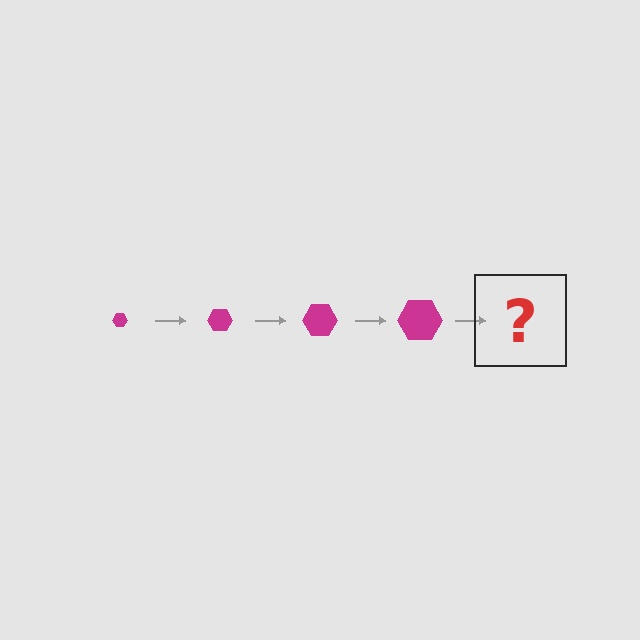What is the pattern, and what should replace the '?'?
The pattern is that the hexagon gets progressively larger each step. The '?' should be a magenta hexagon, larger than the previous one.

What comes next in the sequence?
The next element should be a magenta hexagon, larger than the previous one.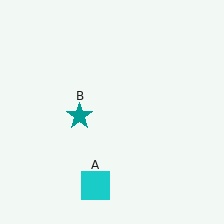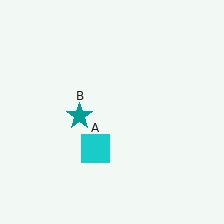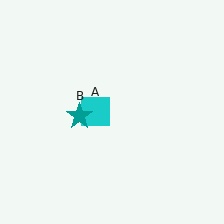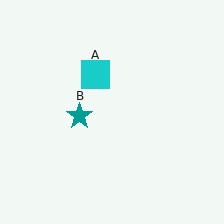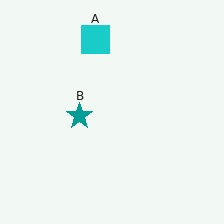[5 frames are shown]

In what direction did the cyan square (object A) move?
The cyan square (object A) moved up.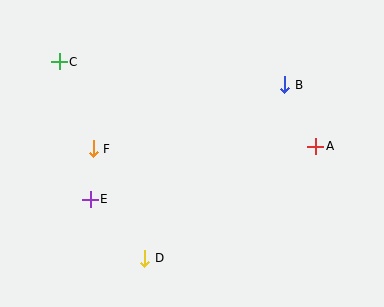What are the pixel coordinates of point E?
Point E is at (90, 199).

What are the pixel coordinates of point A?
Point A is at (316, 146).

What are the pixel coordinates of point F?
Point F is at (93, 149).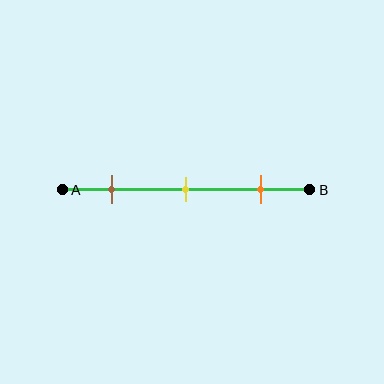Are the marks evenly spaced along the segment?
Yes, the marks are approximately evenly spaced.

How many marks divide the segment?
There are 3 marks dividing the segment.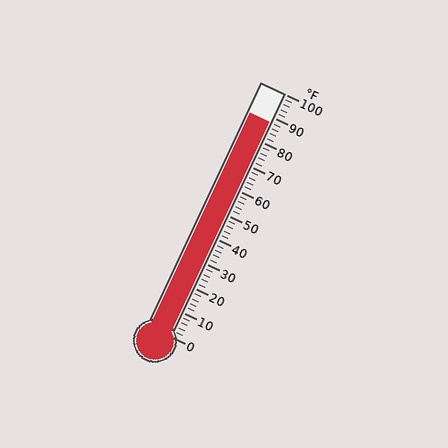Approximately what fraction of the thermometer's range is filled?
The thermometer is filled to approximately 90% of its range.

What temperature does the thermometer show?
The thermometer shows approximately 88°F.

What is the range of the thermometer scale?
The thermometer scale ranges from 0°F to 100°F.